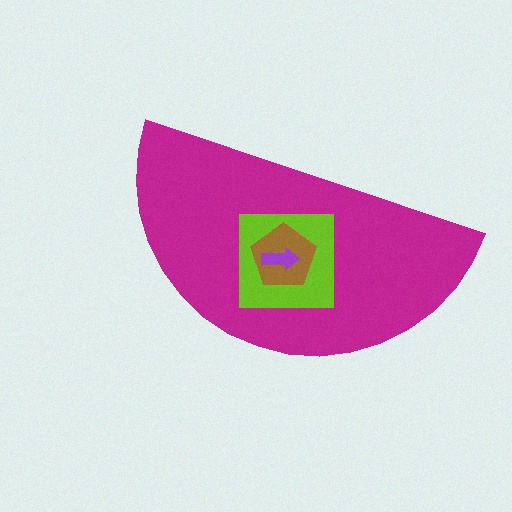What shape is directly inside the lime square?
The brown pentagon.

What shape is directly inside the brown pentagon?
The purple arrow.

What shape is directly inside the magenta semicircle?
The lime square.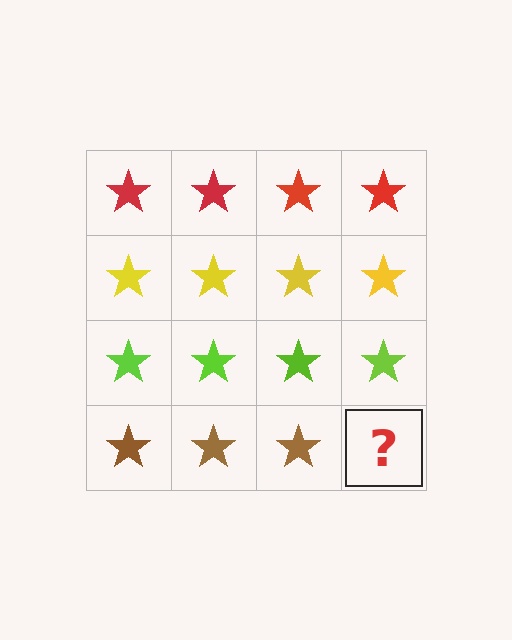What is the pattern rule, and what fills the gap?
The rule is that each row has a consistent color. The gap should be filled with a brown star.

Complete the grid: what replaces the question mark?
The question mark should be replaced with a brown star.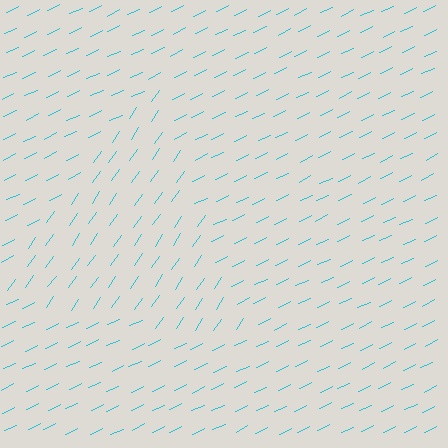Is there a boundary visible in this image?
Yes, there is a texture boundary formed by a change in line orientation.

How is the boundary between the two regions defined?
The boundary is defined purely by a change in line orientation (approximately 30 degrees difference). All lines are the same color and thickness.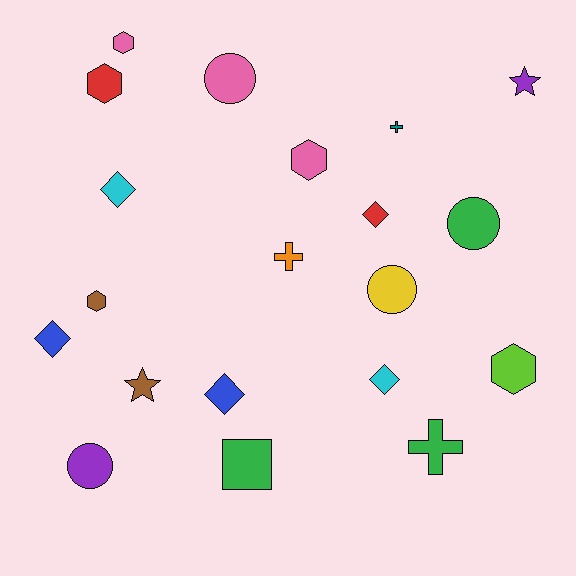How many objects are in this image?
There are 20 objects.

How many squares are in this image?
There is 1 square.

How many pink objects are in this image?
There are 3 pink objects.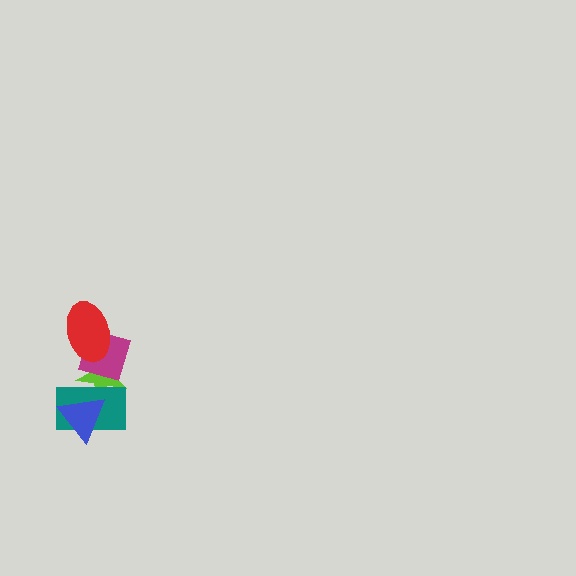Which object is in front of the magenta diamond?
The red ellipse is in front of the magenta diamond.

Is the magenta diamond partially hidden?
Yes, it is partially covered by another shape.